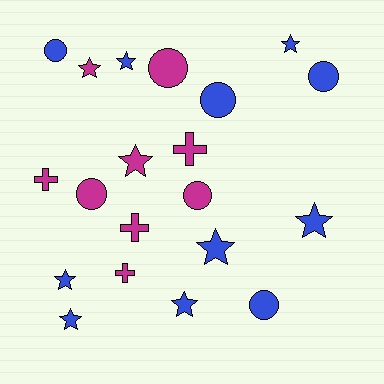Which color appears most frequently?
Blue, with 11 objects.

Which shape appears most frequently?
Star, with 9 objects.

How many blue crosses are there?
There are no blue crosses.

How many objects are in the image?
There are 20 objects.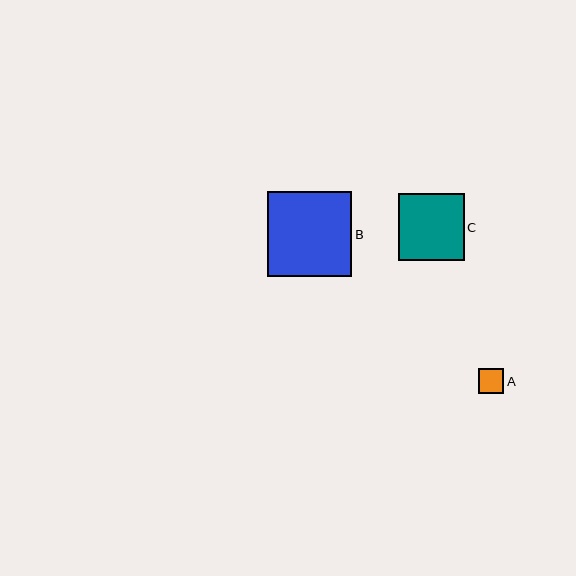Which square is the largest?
Square B is the largest with a size of approximately 85 pixels.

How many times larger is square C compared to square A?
Square C is approximately 2.6 times the size of square A.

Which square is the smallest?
Square A is the smallest with a size of approximately 25 pixels.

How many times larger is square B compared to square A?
Square B is approximately 3.4 times the size of square A.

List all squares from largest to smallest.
From largest to smallest: B, C, A.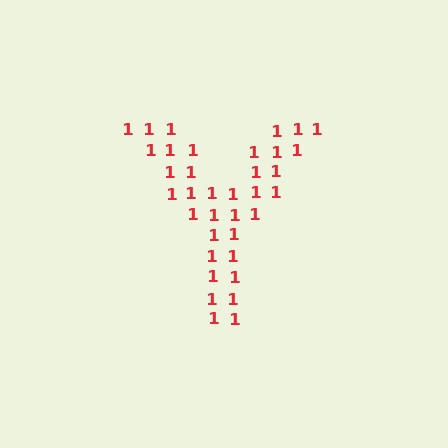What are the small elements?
The small elements are digit 1's.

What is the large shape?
The large shape is the letter Y.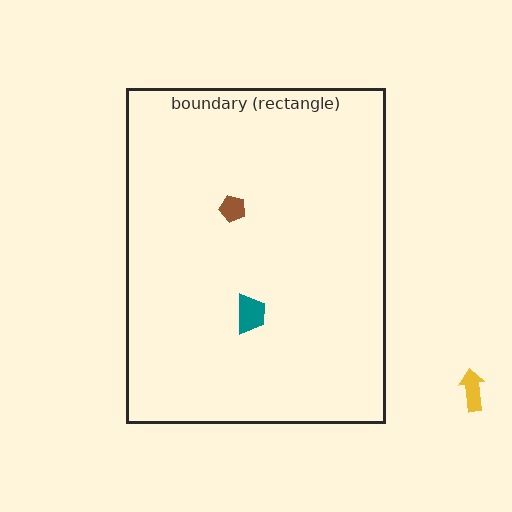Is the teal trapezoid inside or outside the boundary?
Inside.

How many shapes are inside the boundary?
2 inside, 1 outside.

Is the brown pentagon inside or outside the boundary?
Inside.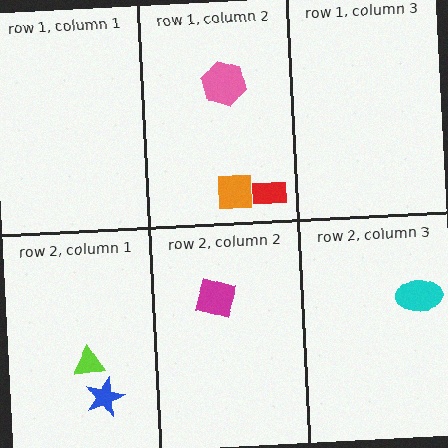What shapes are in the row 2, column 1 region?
The blue star, the lime triangle.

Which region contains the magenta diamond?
The row 2, column 2 region.